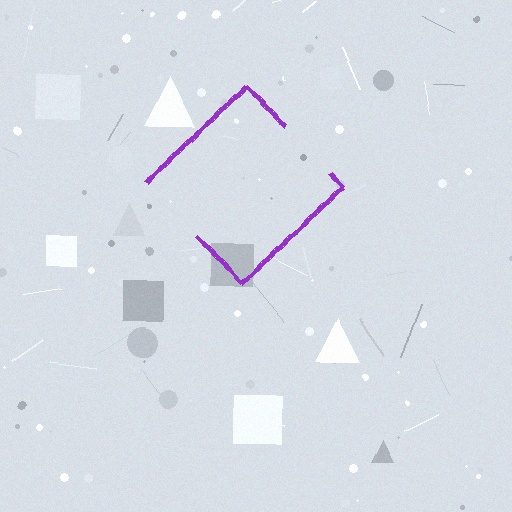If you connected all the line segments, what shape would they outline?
They would outline a diamond.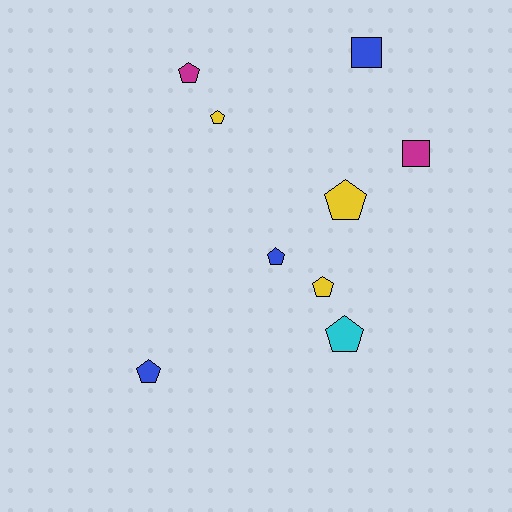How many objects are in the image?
There are 9 objects.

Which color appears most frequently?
Yellow, with 3 objects.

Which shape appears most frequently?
Pentagon, with 7 objects.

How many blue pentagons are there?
There are 2 blue pentagons.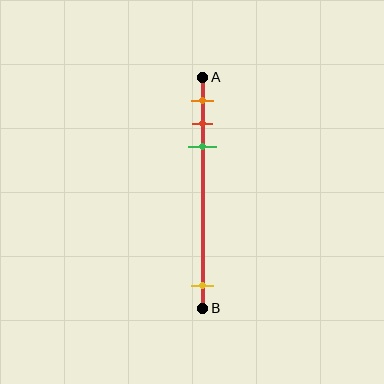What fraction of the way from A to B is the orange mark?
The orange mark is approximately 10% (0.1) of the way from A to B.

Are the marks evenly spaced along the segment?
No, the marks are not evenly spaced.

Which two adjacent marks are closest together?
The red and green marks are the closest adjacent pair.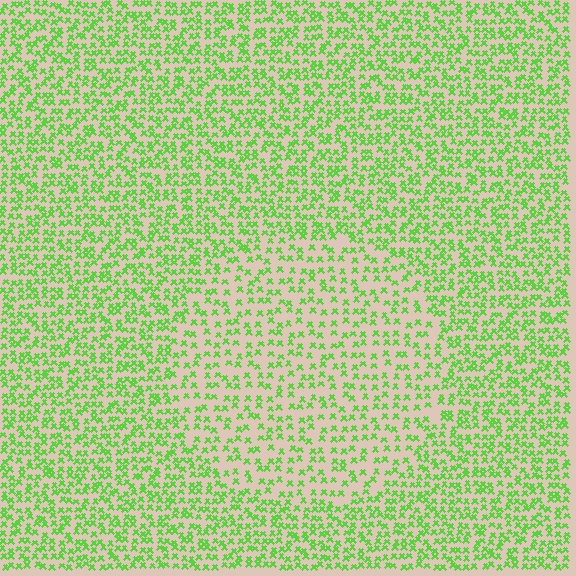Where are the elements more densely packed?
The elements are more densely packed outside the circle boundary.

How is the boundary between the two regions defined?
The boundary is defined by a change in element density (approximately 1.7x ratio). All elements are the same color, size, and shape.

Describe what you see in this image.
The image contains small lime elements arranged at two different densities. A circle-shaped region is visible where the elements are less densely packed than the surrounding area.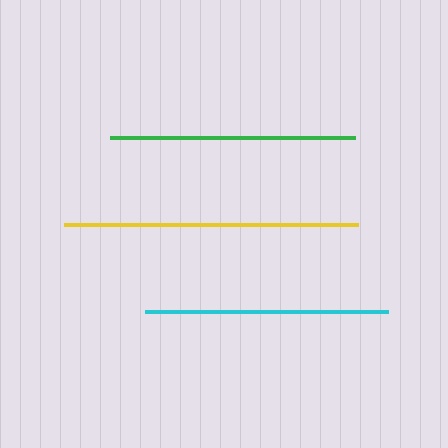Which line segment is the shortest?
The cyan line is the shortest at approximately 243 pixels.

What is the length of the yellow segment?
The yellow segment is approximately 293 pixels long.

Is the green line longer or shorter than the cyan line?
The green line is longer than the cyan line.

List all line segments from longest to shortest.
From longest to shortest: yellow, green, cyan.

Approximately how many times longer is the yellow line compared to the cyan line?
The yellow line is approximately 1.2 times the length of the cyan line.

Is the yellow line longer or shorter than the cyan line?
The yellow line is longer than the cyan line.